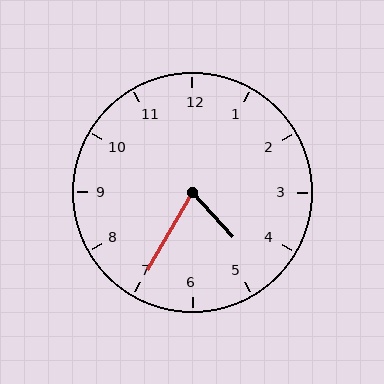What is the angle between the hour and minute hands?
Approximately 72 degrees.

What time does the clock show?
4:35.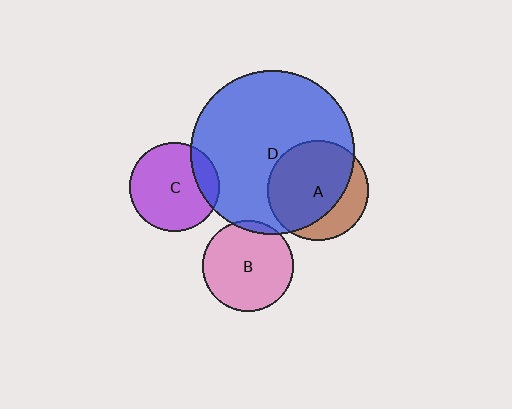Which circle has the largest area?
Circle D (blue).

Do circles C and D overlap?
Yes.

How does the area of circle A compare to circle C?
Approximately 1.3 times.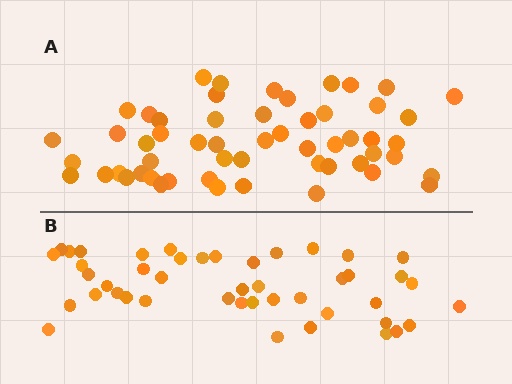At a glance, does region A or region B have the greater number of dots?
Region A (the top region) has more dots.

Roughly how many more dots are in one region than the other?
Region A has roughly 10 or so more dots than region B.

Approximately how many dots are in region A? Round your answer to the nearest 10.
About 60 dots. (The exact count is 55, which rounds to 60.)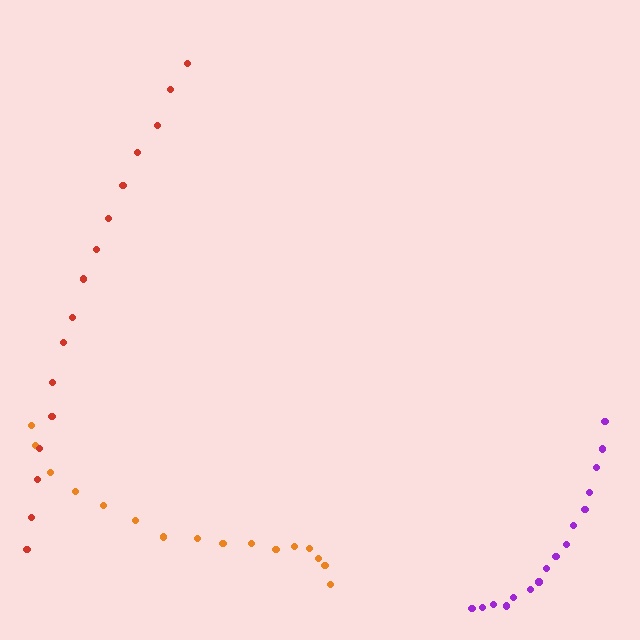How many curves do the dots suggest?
There are 3 distinct paths.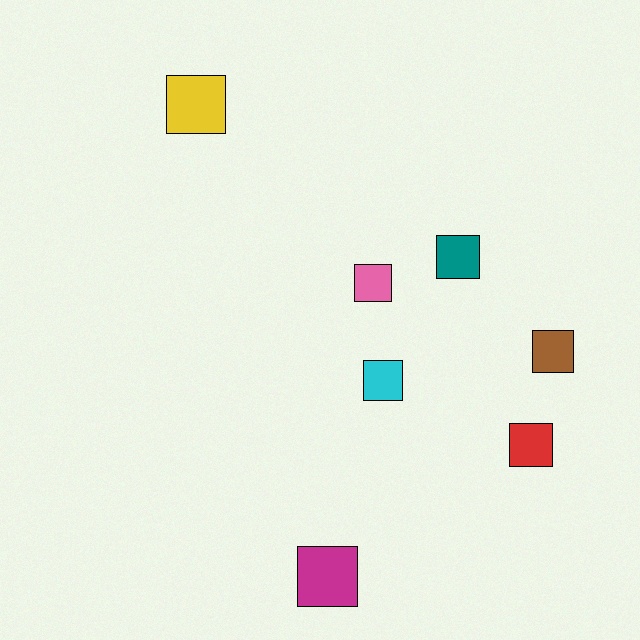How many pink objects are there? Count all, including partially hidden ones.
There is 1 pink object.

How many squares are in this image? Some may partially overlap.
There are 7 squares.